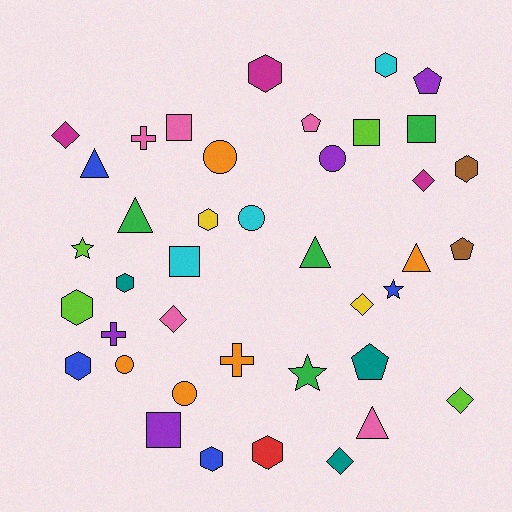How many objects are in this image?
There are 40 objects.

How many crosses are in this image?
There are 3 crosses.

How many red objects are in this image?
There is 1 red object.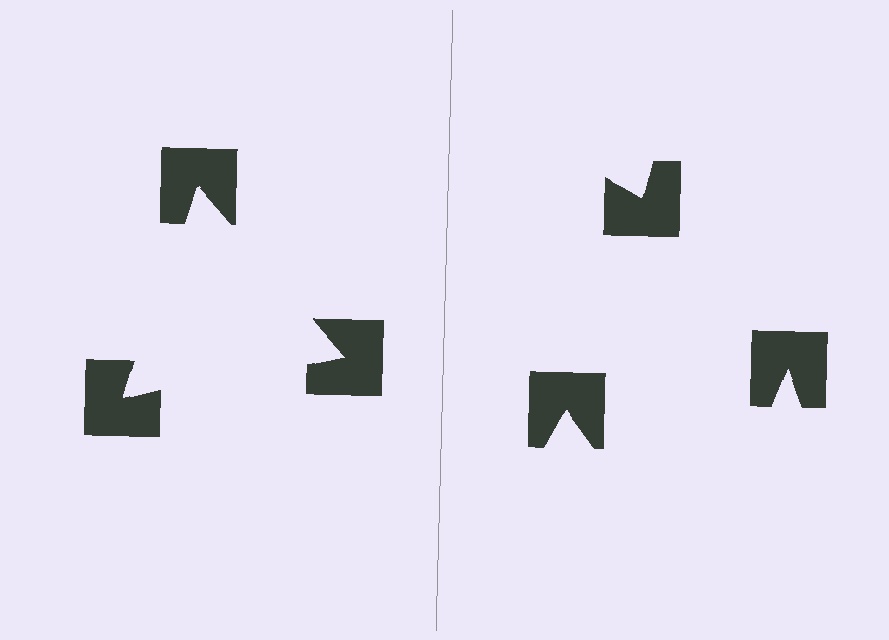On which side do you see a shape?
An illusory triangle appears on the left side. On the right side the wedge cuts are rotated, so no coherent shape forms.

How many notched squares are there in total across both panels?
6 — 3 on each side.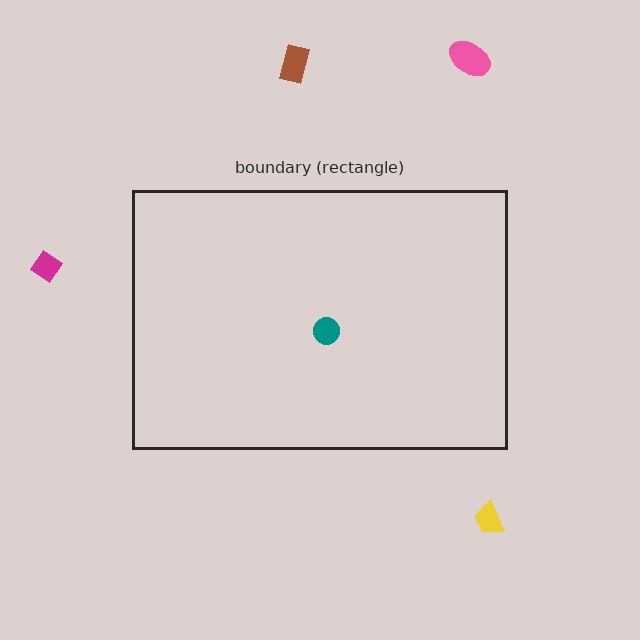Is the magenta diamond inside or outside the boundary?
Outside.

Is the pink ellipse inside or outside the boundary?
Outside.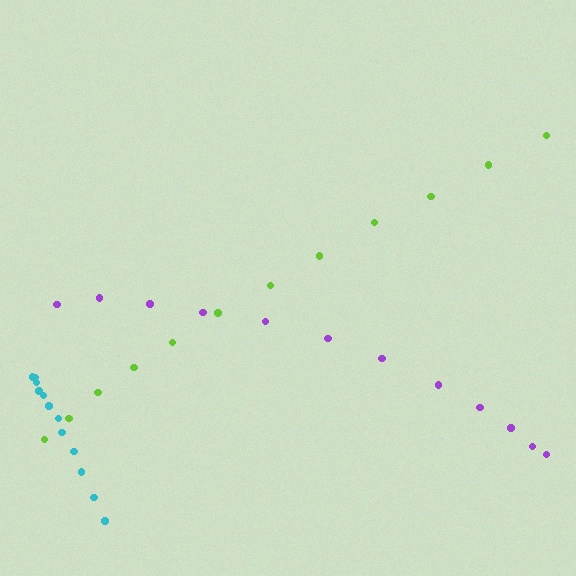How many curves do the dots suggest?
There are 3 distinct paths.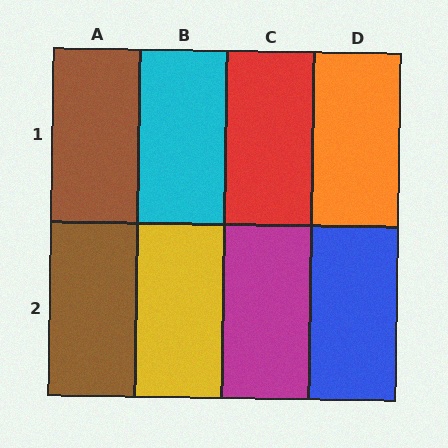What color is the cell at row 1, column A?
Brown.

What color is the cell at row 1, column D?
Orange.